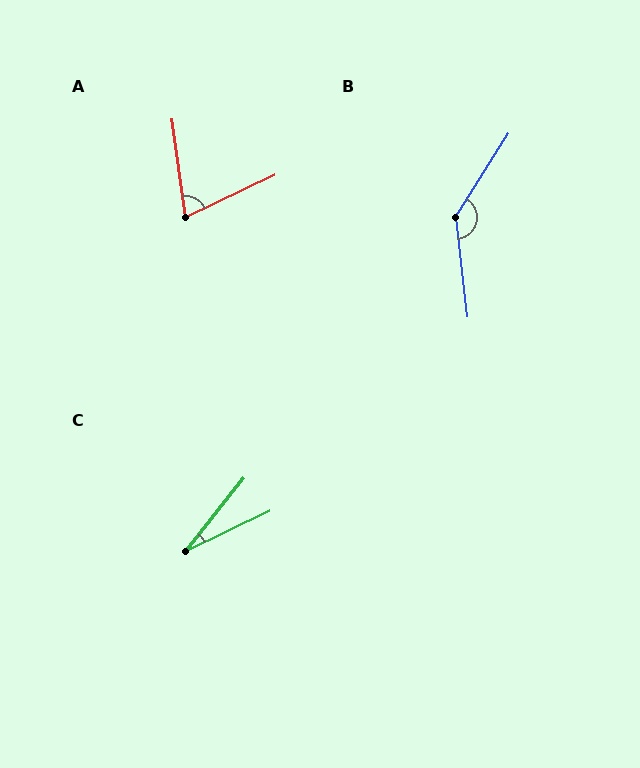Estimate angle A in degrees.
Approximately 73 degrees.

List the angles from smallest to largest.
C (26°), A (73°), B (141°).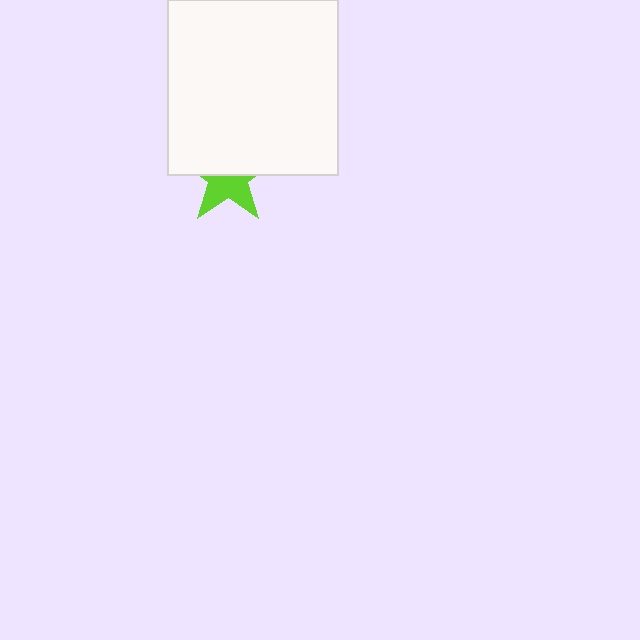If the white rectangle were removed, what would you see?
You would see the complete lime star.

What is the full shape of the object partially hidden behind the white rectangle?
The partially hidden object is a lime star.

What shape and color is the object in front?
The object in front is a white rectangle.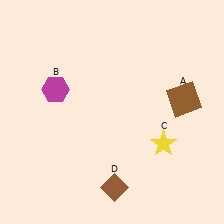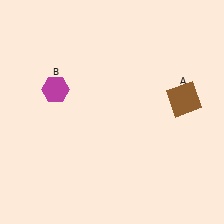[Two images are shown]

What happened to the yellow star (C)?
The yellow star (C) was removed in Image 2. It was in the bottom-right area of Image 1.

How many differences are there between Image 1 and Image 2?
There are 2 differences between the two images.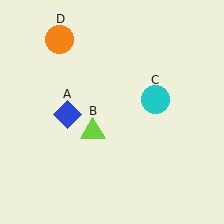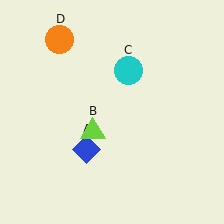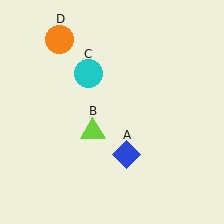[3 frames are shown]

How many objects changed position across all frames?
2 objects changed position: blue diamond (object A), cyan circle (object C).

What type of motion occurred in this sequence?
The blue diamond (object A), cyan circle (object C) rotated counterclockwise around the center of the scene.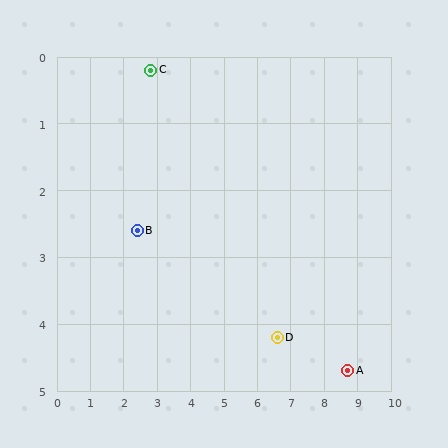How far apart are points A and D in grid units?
Points A and D are about 2.2 grid units apart.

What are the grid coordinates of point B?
Point B is at approximately (2.4, 2.6).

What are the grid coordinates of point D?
Point D is at approximately (6.6, 4.2).